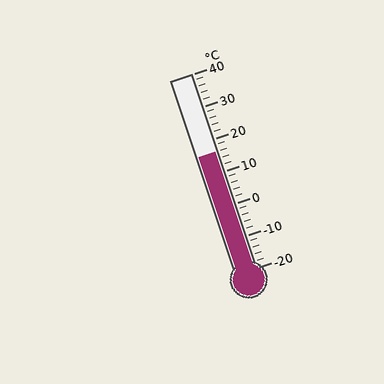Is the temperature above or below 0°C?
The temperature is above 0°C.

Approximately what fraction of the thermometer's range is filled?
The thermometer is filled to approximately 60% of its range.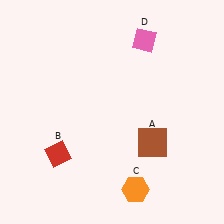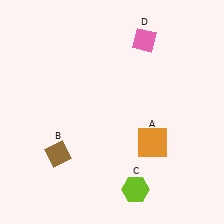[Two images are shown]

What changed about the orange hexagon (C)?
In Image 1, C is orange. In Image 2, it changed to lime.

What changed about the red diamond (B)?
In Image 1, B is red. In Image 2, it changed to brown.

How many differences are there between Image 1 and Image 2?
There are 3 differences between the two images.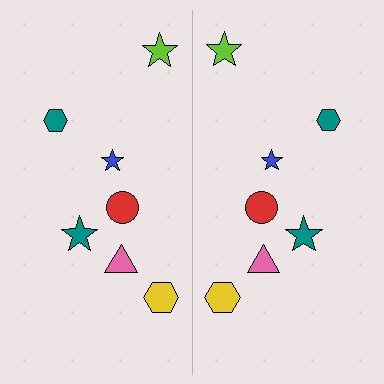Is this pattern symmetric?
Yes, this pattern has bilateral (reflection) symmetry.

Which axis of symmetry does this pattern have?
The pattern has a vertical axis of symmetry running through the center of the image.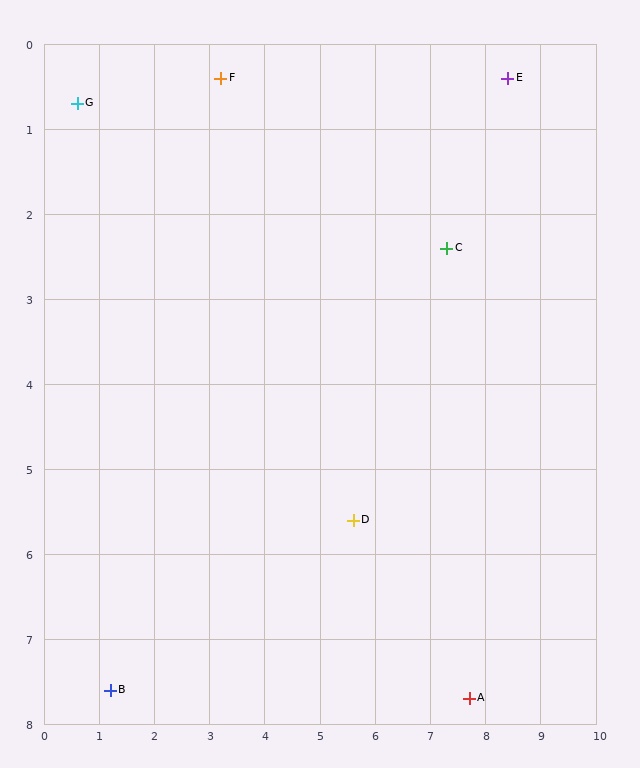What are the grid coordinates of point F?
Point F is at approximately (3.2, 0.4).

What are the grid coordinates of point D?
Point D is at approximately (5.6, 5.6).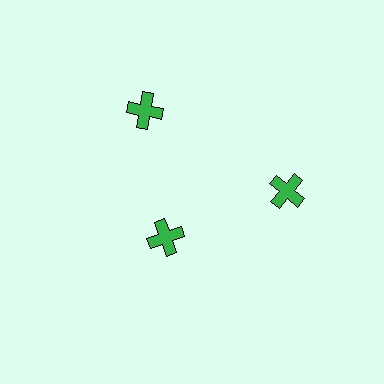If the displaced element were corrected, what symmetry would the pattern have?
It would have 3-fold rotational symmetry — the pattern would map onto itself every 120 degrees.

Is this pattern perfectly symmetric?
No. The 3 green crosses are arranged in a ring, but one element near the 7 o'clock position is pulled inward toward the center, breaking the 3-fold rotational symmetry.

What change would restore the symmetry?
The symmetry would be restored by moving it outward, back onto the ring so that all 3 crosses sit at equal angles and equal distance from the center.